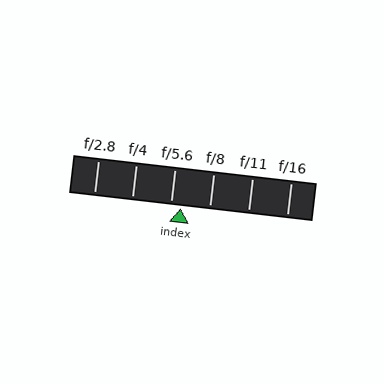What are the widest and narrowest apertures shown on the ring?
The widest aperture shown is f/2.8 and the narrowest is f/16.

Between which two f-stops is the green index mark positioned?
The index mark is between f/5.6 and f/8.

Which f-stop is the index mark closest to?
The index mark is closest to f/5.6.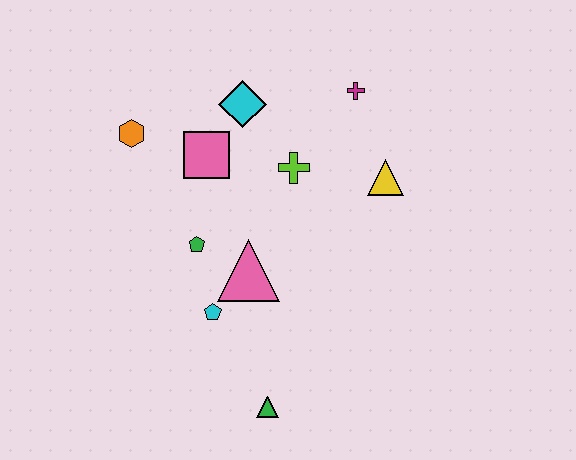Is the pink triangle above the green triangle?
Yes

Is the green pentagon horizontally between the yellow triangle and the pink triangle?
No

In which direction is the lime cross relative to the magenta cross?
The lime cross is below the magenta cross.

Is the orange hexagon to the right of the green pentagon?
No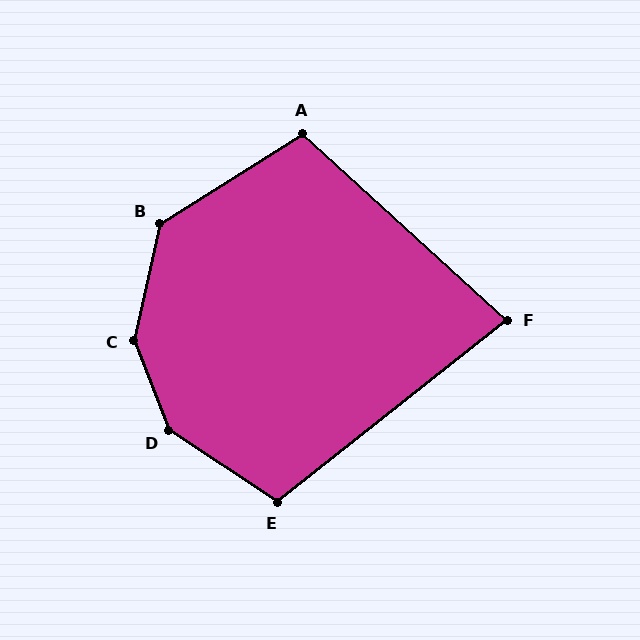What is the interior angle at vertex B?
Approximately 134 degrees (obtuse).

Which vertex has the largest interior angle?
C, at approximately 146 degrees.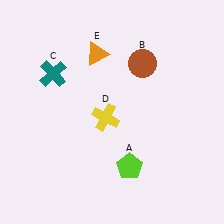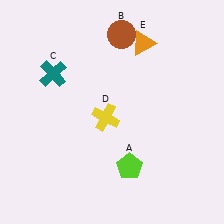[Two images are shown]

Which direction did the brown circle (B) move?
The brown circle (B) moved up.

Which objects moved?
The objects that moved are: the brown circle (B), the orange triangle (E).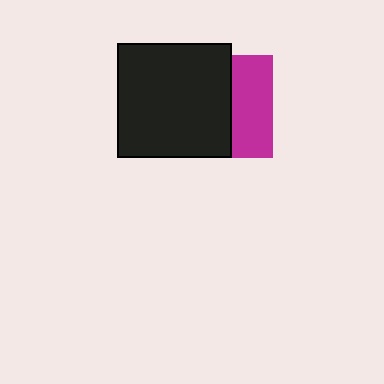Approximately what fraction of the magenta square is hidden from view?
Roughly 59% of the magenta square is hidden behind the black square.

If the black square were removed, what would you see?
You would see the complete magenta square.